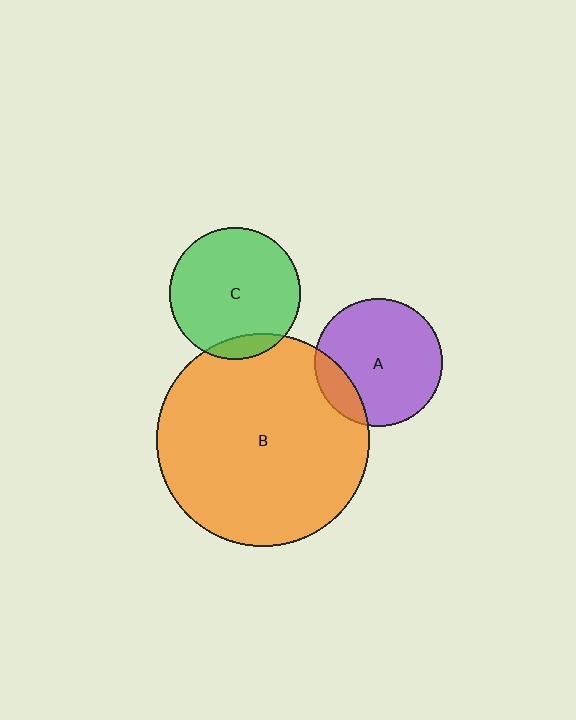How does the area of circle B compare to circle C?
Approximately 2.6 times.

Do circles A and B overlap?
Yes.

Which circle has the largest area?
Circle B (orange).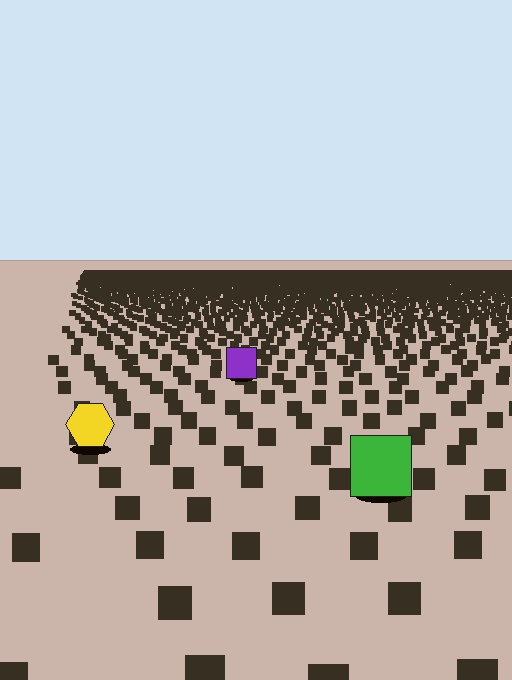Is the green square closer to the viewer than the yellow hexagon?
Yes. The green square is closer — you can tell from the texture gradient: the ground texture is coarser near it.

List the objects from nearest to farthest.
From nearest to farthest: the green square, the yellow hexagon, the purple square.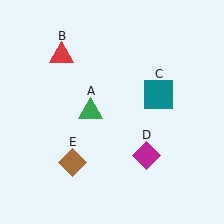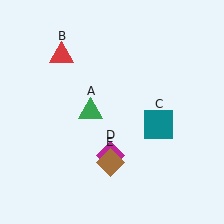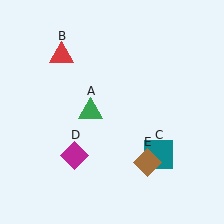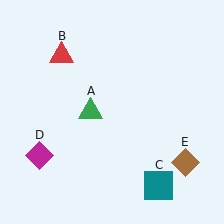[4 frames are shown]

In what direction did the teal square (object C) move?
The teal square (object C) moved down.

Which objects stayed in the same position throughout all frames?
Green triangle (object A) and red triangle (object B) remained stationary.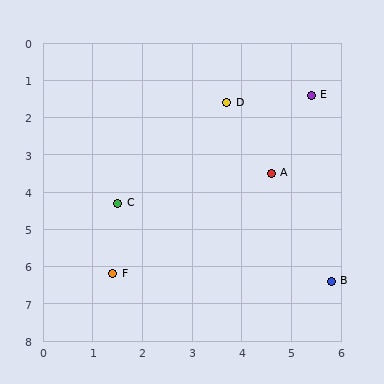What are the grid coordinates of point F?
Point F is at approximately (1.4, 6.2).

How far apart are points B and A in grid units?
Points B and A are about 3.1 grid units apart.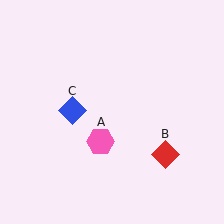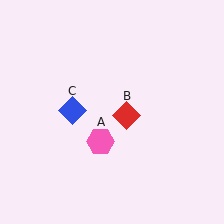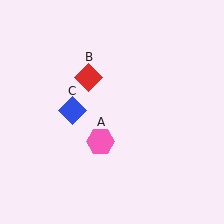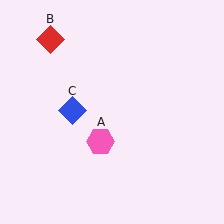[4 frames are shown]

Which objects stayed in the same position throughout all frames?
Pink hexagon (object A) and blue diamond (object C) remained stationary.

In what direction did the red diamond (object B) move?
The red diamond (object B) moved up and to the left.